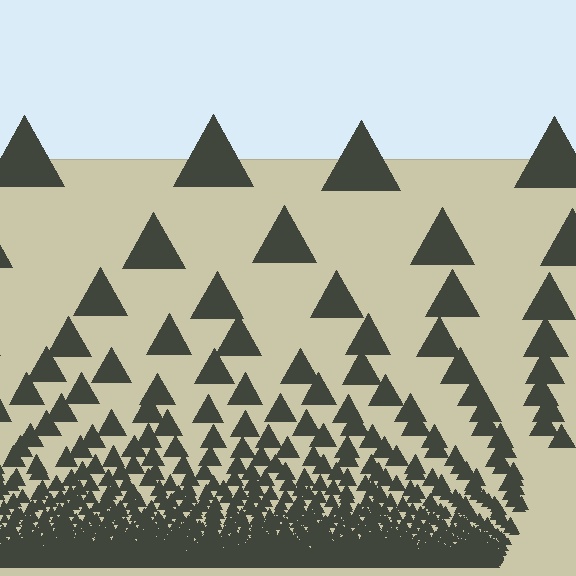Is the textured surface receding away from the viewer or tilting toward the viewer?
The surface appears to tilt toward the viewer. Texture elements get larger and sparser toward the top.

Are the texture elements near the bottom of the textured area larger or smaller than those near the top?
Smaller. The gradient is inverted — elements near the bottom are smaller and denser.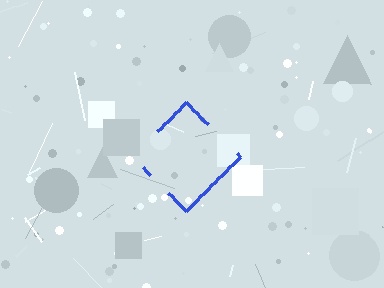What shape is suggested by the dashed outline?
The dashed outline suggests a diamond.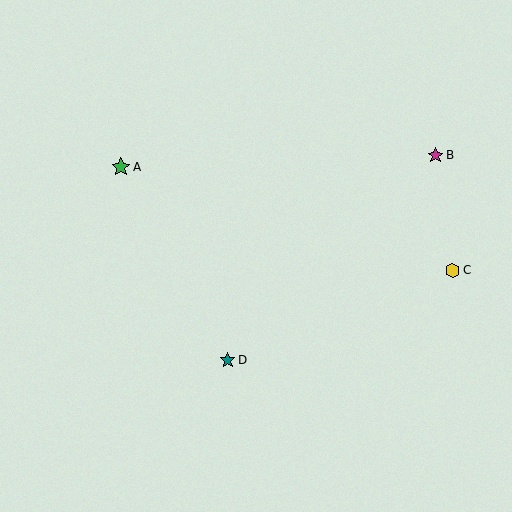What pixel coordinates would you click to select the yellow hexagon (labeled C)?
Click at (453, 270) to select the yellow hexagon C.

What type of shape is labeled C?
Shape C is a yellow hexagon.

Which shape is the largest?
The green star (labeled A) is the largest.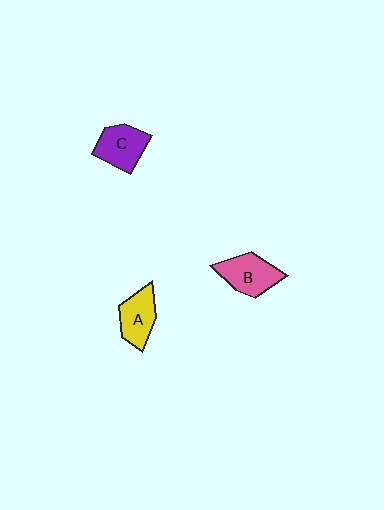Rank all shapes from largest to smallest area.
From largest to smallest: B (pink), C (purple), A (yellow).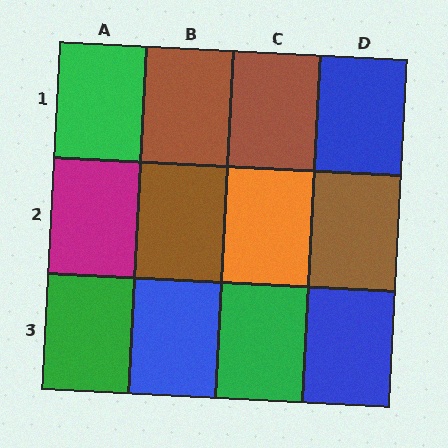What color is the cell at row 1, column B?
Brown.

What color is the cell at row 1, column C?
Brown.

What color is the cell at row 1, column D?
Blue.